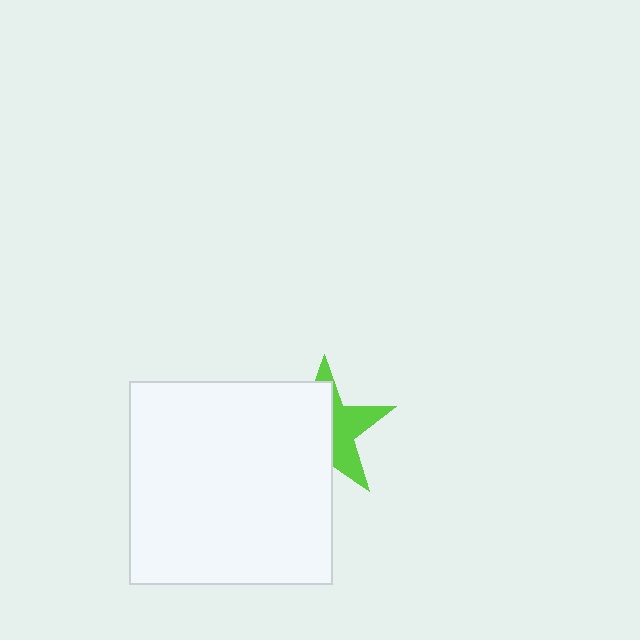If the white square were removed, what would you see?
You would see the complete lime star.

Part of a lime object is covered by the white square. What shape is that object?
It is a star.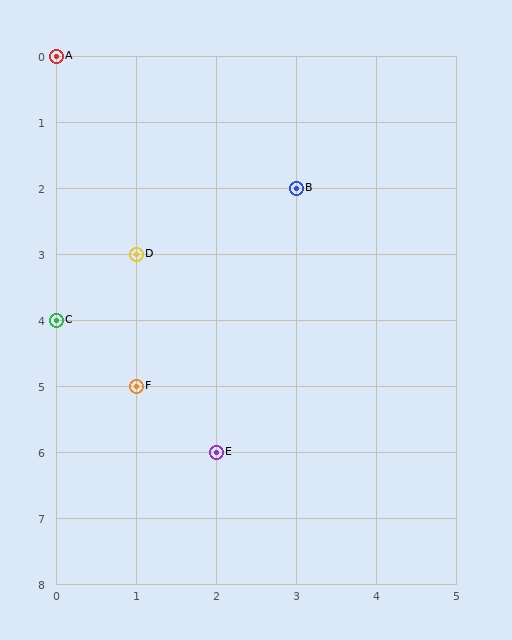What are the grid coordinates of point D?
Point D is at grid coordinates (1, 3).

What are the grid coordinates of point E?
Point E is at grid coordinates (2, 6).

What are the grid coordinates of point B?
Point B is at grid coordinates (3, 2).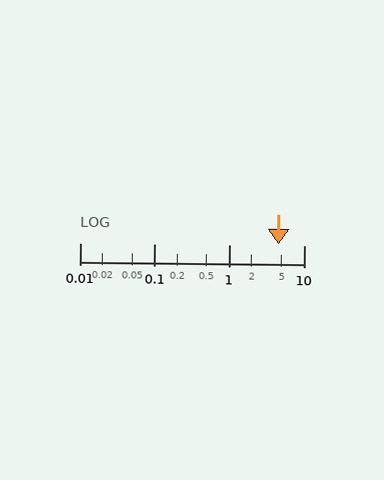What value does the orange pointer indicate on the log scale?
The pointer indicates approximately 4.5.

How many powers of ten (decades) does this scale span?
The scale spans 3 decades, from 0.01 to 10.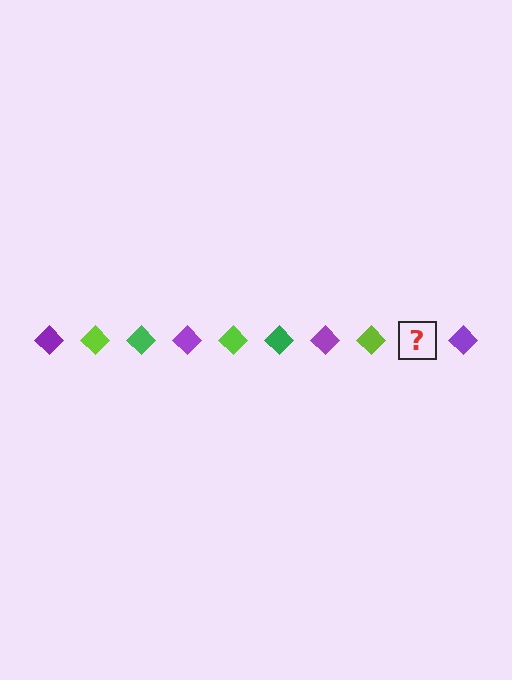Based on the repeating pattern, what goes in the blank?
The blank should be a green diamond.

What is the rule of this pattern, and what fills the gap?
The rule is that the pattern cycles through purple, lime, green diamonds. The gap should be filled with a green diamond.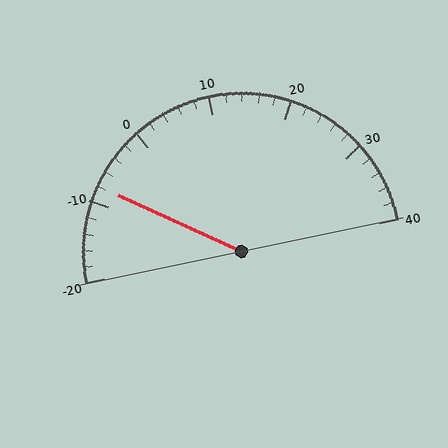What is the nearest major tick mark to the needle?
The nearest major tick mark is -10.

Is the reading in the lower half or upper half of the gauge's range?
The reading is in the lower half of the range (-20 to 40).